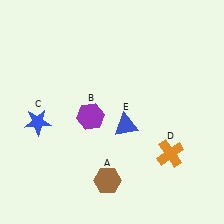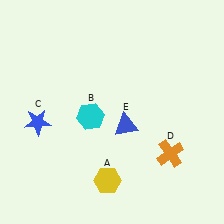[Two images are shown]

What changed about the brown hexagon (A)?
In Image 1, A is brown. In Image 2, it changed to yellow.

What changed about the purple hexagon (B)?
In Image 1, B is purple. In Image 2, it changed to cyan.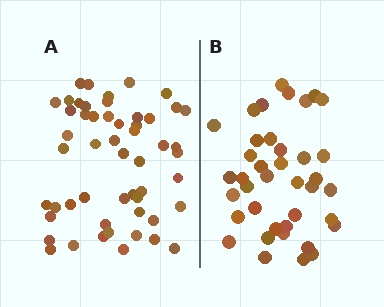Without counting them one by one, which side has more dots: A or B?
Region A (the left region) has more dots.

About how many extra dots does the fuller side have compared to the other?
Region A has approximately 15 more dots than region B.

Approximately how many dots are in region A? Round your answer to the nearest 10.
About 50 dots. (The exact count is 53, which rounds to 50.)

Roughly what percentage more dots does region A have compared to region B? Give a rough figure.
About 35% more.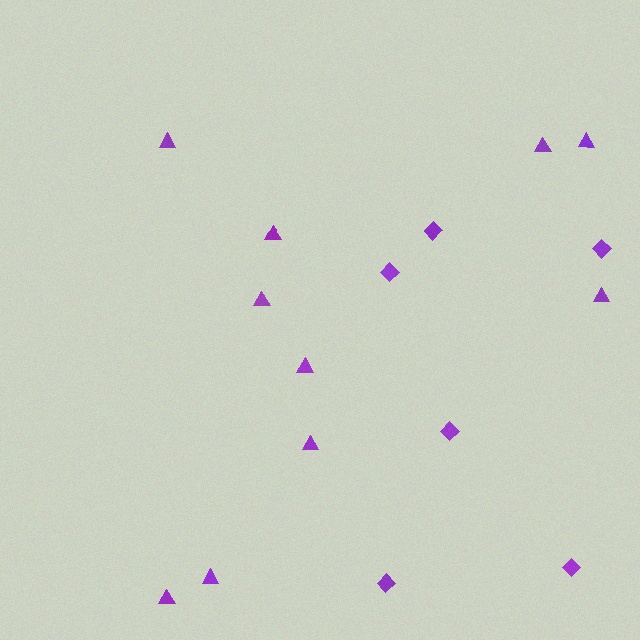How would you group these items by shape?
There are 2 groups: one group of triangles (10) and one group of diamonds (6).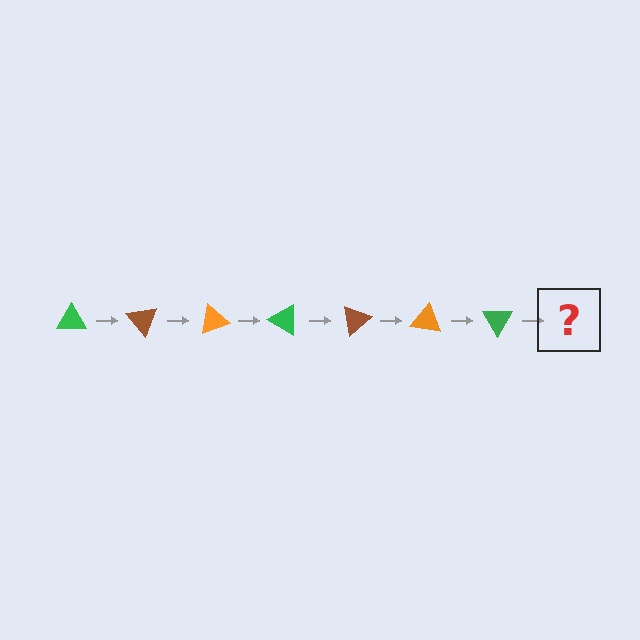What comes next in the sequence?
The next element should be a brown triangle, rotated 350 degrees from the start.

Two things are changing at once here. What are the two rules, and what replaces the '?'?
The two rules are that it rotates 50 degrees each step and the color cycles through green, brown, and orange. The '?' should be a brown triangle, rotated 350 degrees from the start.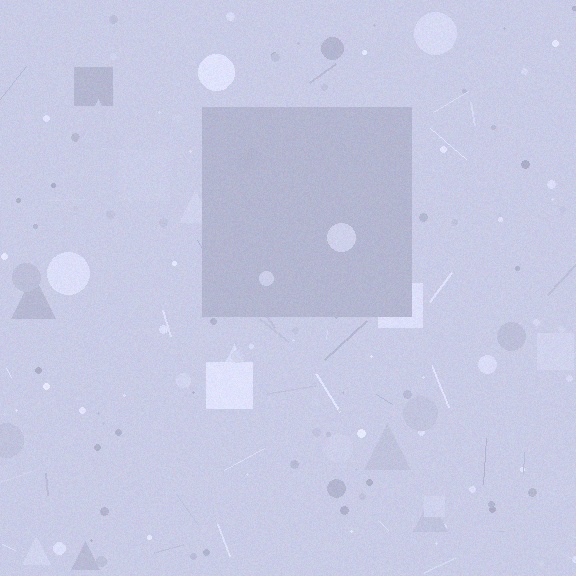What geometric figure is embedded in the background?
A square is embedded in the background.